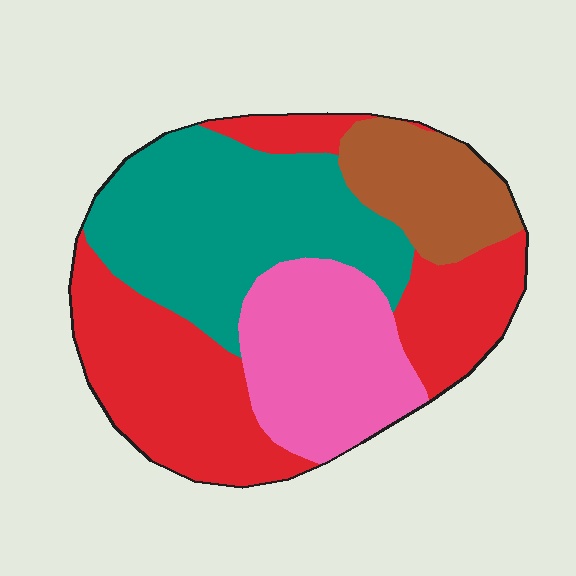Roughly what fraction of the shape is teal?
Teal takes up about one third (1/3) of the shape.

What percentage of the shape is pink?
Pink takes up about one fifth (1/5) of the shape.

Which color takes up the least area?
Brown, at roughly 15%.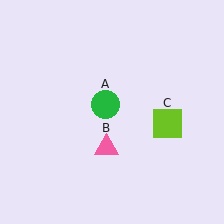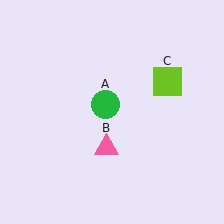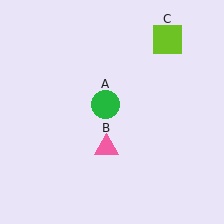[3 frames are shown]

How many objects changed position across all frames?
1 object changed position: lime square (object C).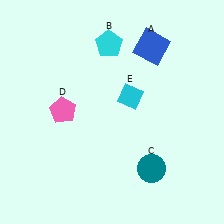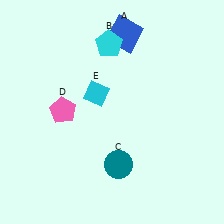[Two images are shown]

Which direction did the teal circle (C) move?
The teal circle (C) moved left.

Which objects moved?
The objects that moved are: the blue square (A), the teal circle (C), the cyan diamond (E).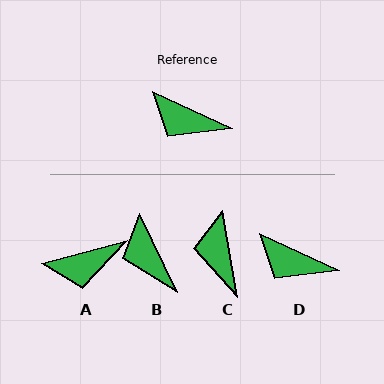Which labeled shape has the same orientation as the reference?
D.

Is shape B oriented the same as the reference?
No, it is off by about 39 degrees.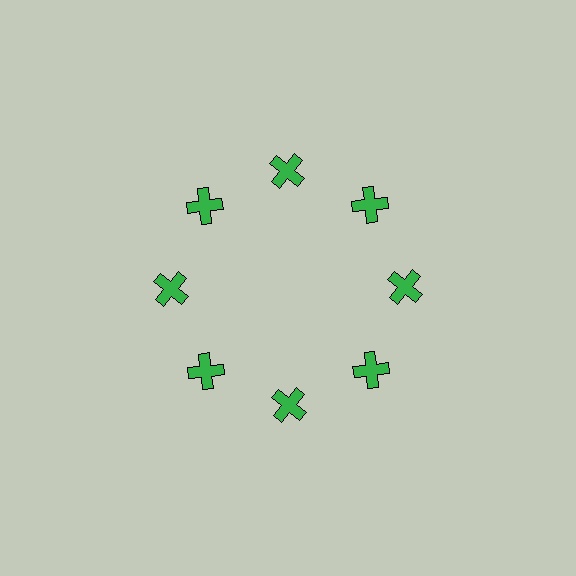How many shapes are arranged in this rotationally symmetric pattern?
There are 8 shapes, arranged in 8 groups of 1.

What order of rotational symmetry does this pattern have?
This pattern has 8-fold rotational symmetry.